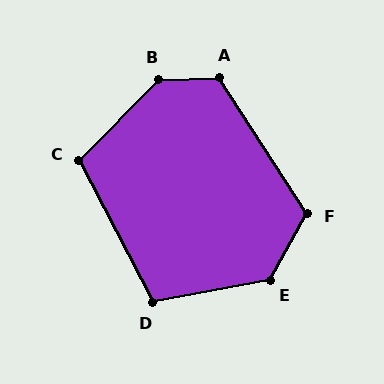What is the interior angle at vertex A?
Approximately 121 degrees (obtuse).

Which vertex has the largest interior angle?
B, at approximately 136 degrees.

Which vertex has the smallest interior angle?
D, at approximately 106 degrees.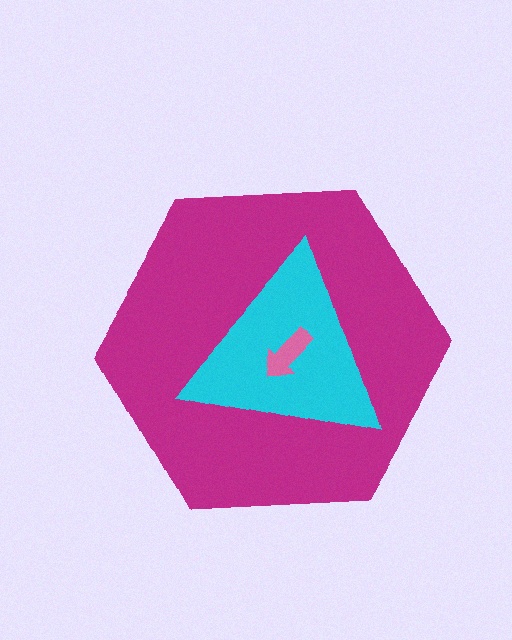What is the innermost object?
The pink arrow.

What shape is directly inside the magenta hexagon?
The cyan triangle.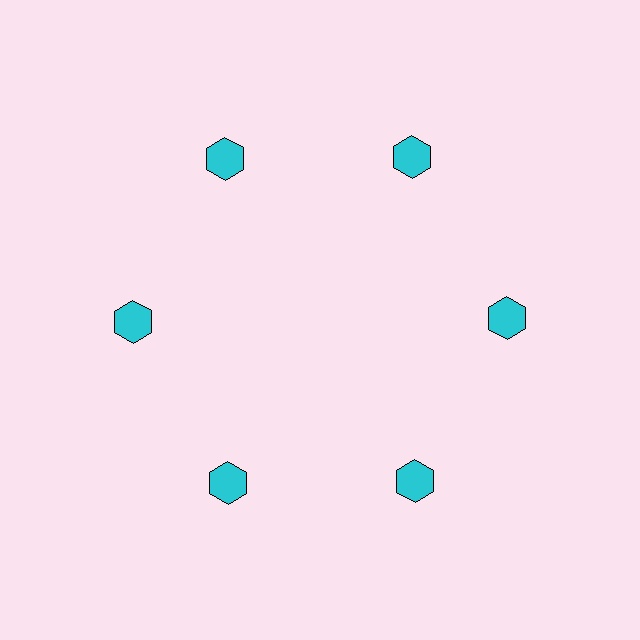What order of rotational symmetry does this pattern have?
This pattern has 6-fold rotational symmetry.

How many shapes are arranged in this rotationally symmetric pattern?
There are 6 shapes, arranged in 6 groups of 1.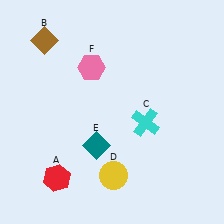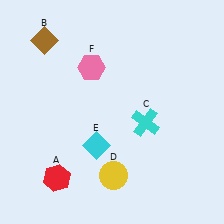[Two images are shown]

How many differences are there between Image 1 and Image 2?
There is 1 difference between the two images.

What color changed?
The diamond (E) changed from teal in Image 1 to cyan in Image 2.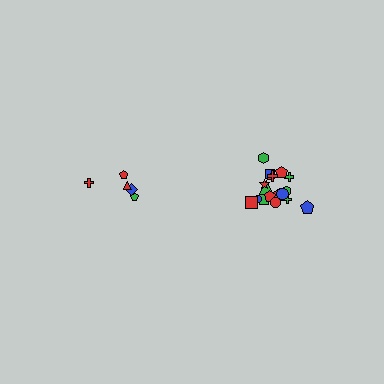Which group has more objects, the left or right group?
The right group.